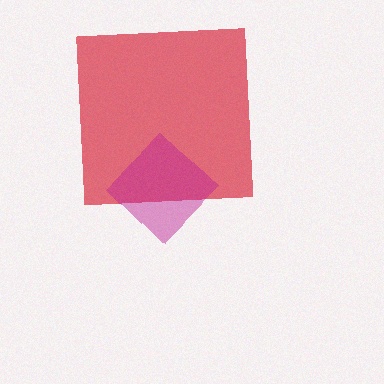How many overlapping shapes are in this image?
There are 2 overlapping shapes in the image.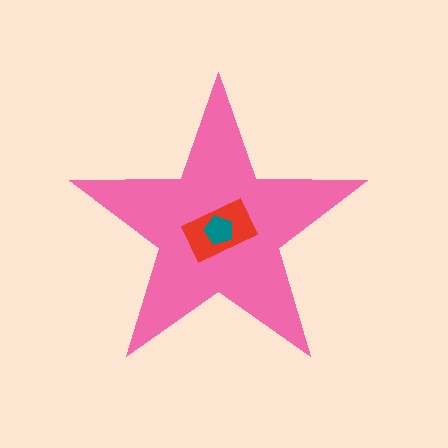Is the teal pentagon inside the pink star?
Yes.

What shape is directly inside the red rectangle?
The teal pentagon.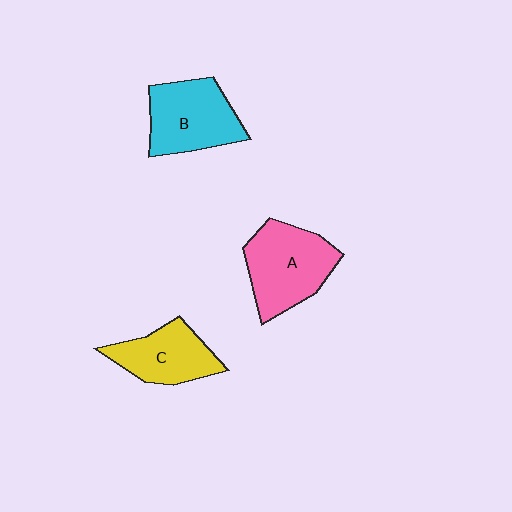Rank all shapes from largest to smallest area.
From largest to smallest: A (pink), B (cyan), C (yellow).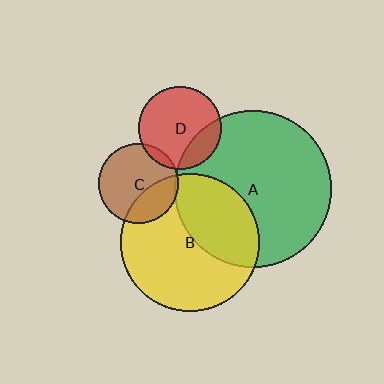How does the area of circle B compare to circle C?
Approximately 3.0 times.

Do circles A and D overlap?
Yes.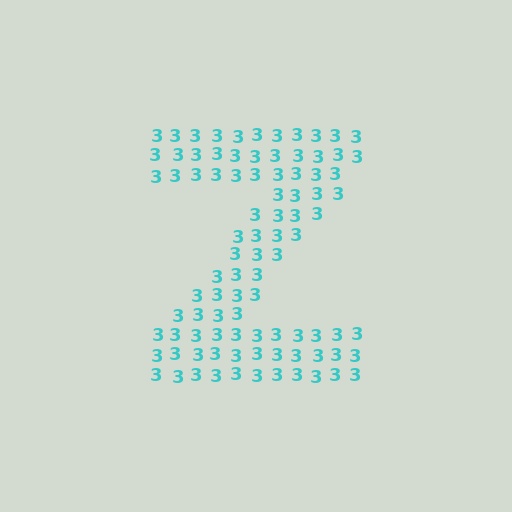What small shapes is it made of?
It is made of small digit 3's.